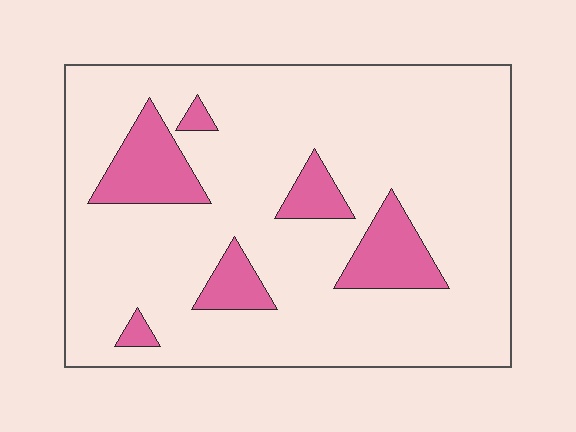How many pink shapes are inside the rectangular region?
6.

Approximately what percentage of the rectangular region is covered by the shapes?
Approximately 15%.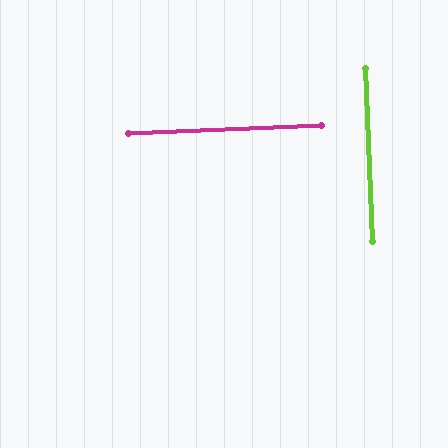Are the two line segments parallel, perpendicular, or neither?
Perpendicular — they meet at approximately 90°.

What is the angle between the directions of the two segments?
Approximately 90 degrees.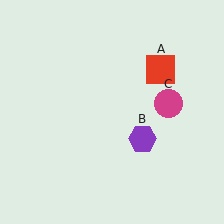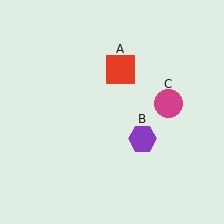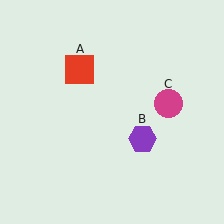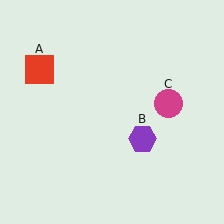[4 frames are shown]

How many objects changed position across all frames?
1 object changed position: red square (object A).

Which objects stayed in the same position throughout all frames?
Purple hexagon (object B) and magenta circle (object C) remained stationary.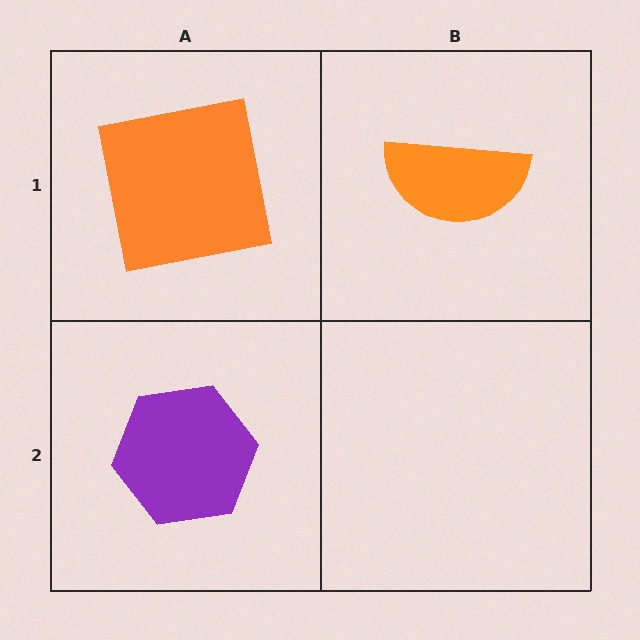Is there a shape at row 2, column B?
No, that cell is empty.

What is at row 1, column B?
An orange semicircle.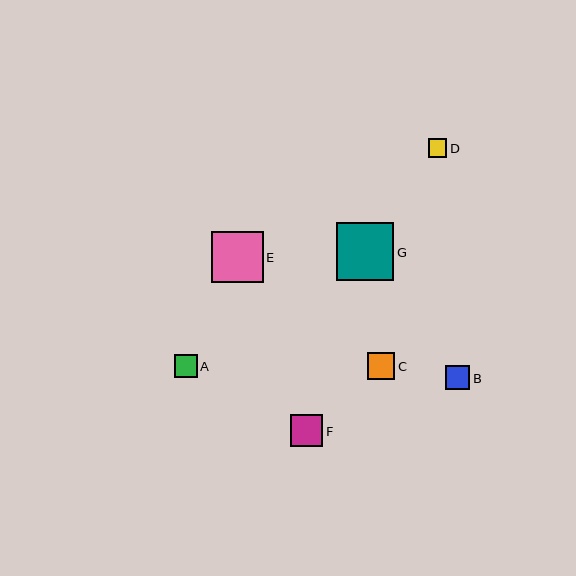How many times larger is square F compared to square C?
Square F is approximately 1.2 times the size of square C.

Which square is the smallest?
Square D is the smallest with a size of approximately 18 pixels.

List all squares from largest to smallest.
From largest to smallest: G, E, F, C, B, A, D.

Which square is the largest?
Square G is the largest with a size of approximately 58 pixels.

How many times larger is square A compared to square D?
Square A is approximately 1.3 times the size of square D.